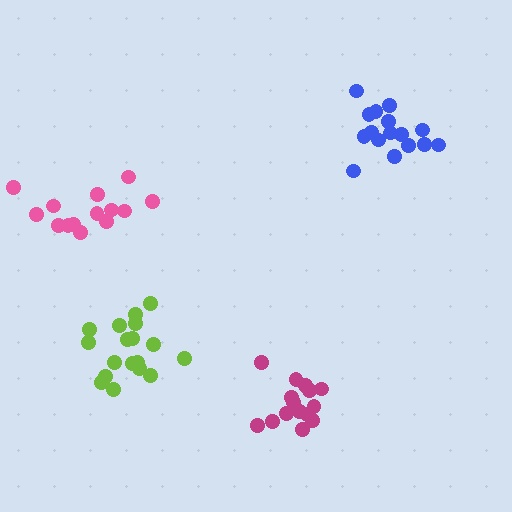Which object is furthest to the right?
The blue cluster is rightmost.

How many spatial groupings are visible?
There are 4 spatial groupings.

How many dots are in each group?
Group 1: 16 dots, Group 2: 14 dots, Group 3: 15 dots, Group 4: 19 dots (64 total).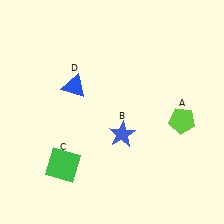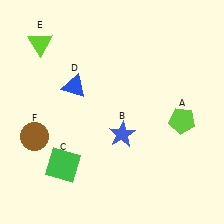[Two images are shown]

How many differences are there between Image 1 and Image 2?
There are 2 differences between the two images.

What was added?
A lime triangle (E), a brown circle (F) were added in Image 2.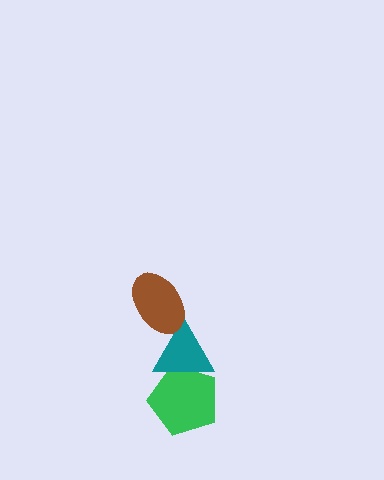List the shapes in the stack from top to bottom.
From top to bottom: the brown ellipse, the teal triangle, the green pentagon.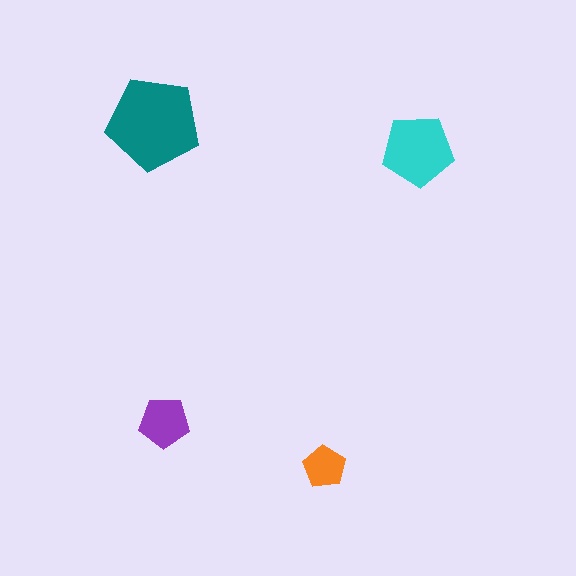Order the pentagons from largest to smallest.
the teal one, the cyan one, the purple one, the orange one.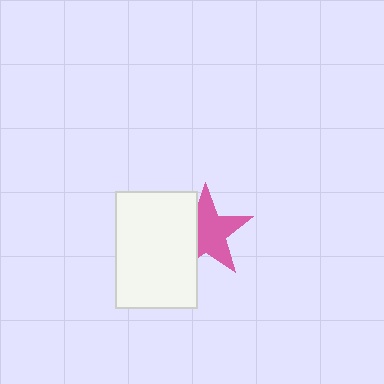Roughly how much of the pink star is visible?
Most of it is visible (roughly 67%).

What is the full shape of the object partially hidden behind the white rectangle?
The partially hidden object is a pink star.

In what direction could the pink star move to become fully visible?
The pink star could move right. That would shift it out from behind the white rectangle entirely.